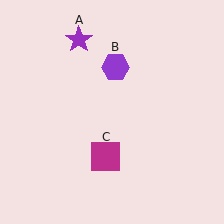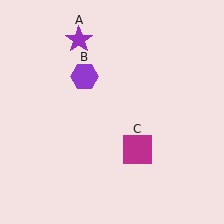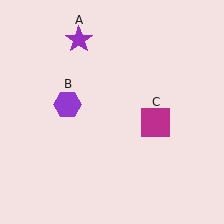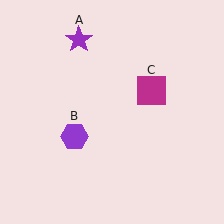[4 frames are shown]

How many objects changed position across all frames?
2 objects changed position: purple hexagon (object B), magenta square (object C).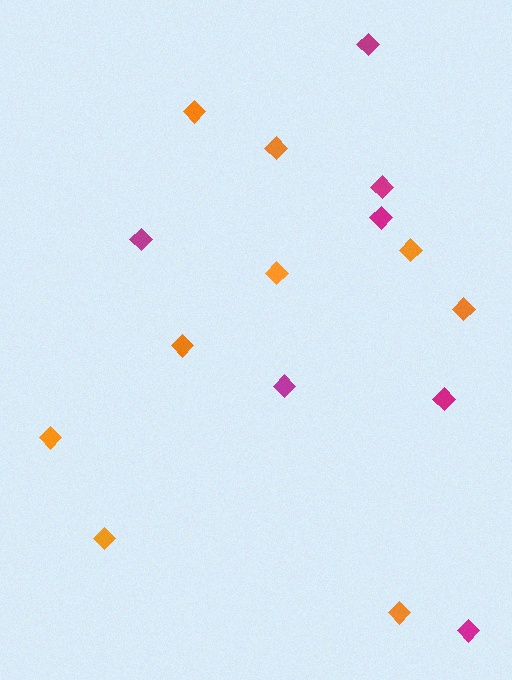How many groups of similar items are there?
There are 2 groups: one group of magenta diamonds (7) and one group of orange diamonds (9).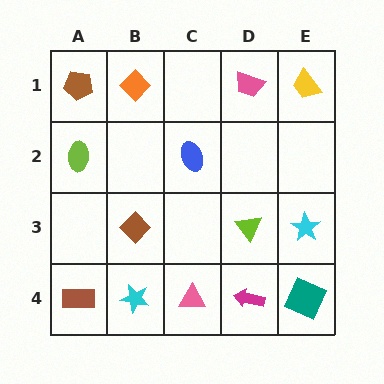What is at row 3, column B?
A brown diamond.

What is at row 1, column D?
A pink trapezoid.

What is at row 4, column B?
A cyan star.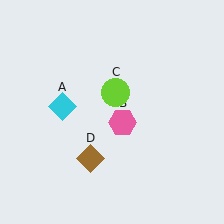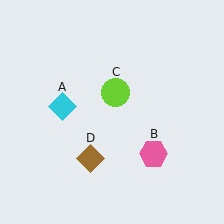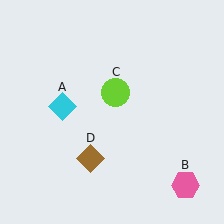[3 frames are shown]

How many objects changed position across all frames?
1 object changed position: pink hexagon (object B).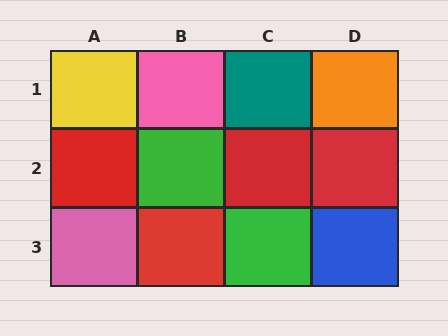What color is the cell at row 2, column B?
Green.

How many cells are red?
4 cells are red.